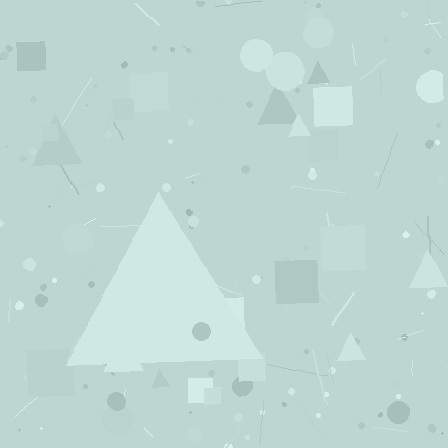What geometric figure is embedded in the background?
A triangle is embedded in the background.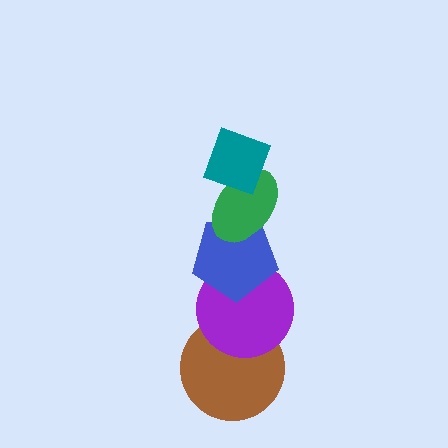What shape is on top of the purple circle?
The blue pentagon is on top of the purple circle.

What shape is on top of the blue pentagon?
The green ellipse is on top of the blue pentagon.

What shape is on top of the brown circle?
The purple circle is on top of the brown circle.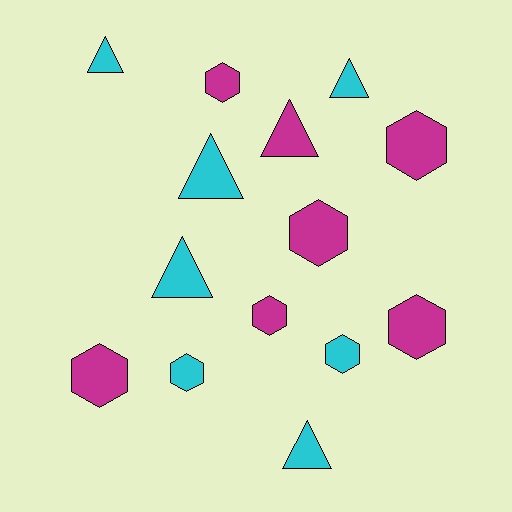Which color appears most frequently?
Cyan, with 7 objects.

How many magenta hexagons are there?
There are 6 magenta hexagons.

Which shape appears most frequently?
Hexagon, with 8 objects.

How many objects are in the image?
There are 14 objects.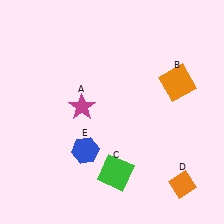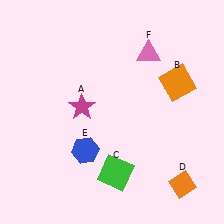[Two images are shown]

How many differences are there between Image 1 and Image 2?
There is 1 difference between the two images.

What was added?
A pink triangle (F) was added in Image 2.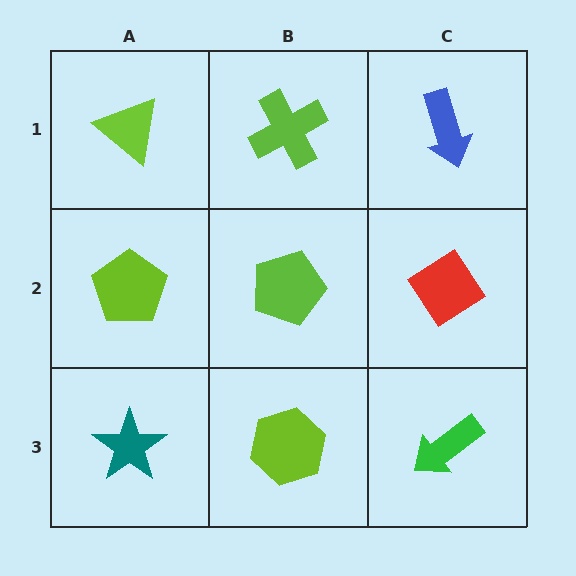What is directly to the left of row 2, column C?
A lime pentagon.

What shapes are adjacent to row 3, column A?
A lime pentagon (row 2, column A), a lime hexagon (row 3, column B).